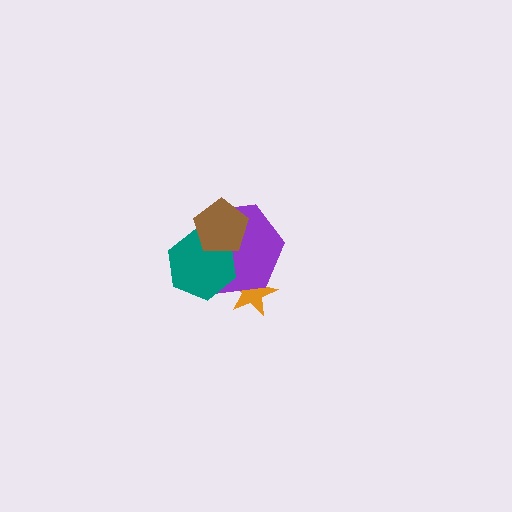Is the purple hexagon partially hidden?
Yes, it is partially covered by another shape.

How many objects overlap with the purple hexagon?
3 objects overlap with the purple hexagon.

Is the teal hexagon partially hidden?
Yes, it is partially covered by another shape.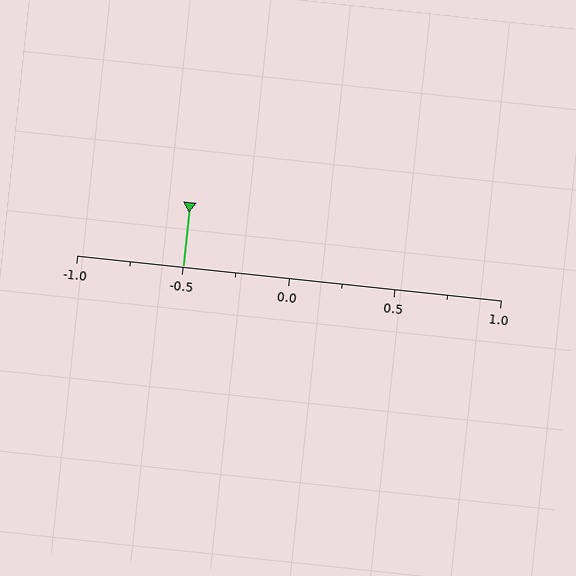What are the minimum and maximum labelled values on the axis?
The axis runs from -1.0 to 1.0.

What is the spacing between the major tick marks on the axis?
The major ticks are spaced 0.5 apart.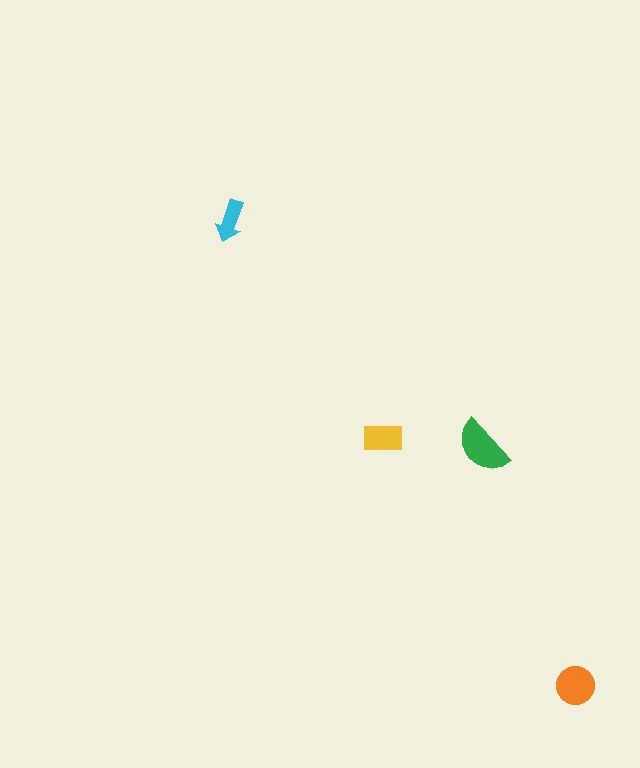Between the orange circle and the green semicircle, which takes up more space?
The green semicircle.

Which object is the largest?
The green semicircle.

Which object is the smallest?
The cyan arrow.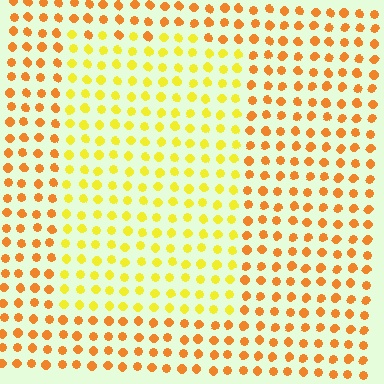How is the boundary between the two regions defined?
The boundary is defined purely by a slight shift in hue (about 32 degrees). Spacing, size, and orientation are identical on both sides.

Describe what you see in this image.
The image is filled with small orange elements in a uniform arrangement. A rectangle-shaped region is visible where the elements are tinted to a slightly different hue, forming a subtle color boundary.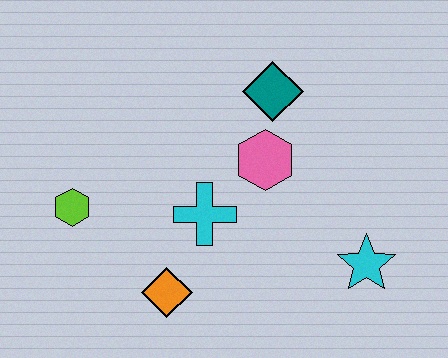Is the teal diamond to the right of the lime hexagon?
Yes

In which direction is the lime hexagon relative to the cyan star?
The lime hexagon is to the left of the cyan star.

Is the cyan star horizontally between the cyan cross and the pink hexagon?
No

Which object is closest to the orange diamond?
The cyan cross is closest to the orange diamond.